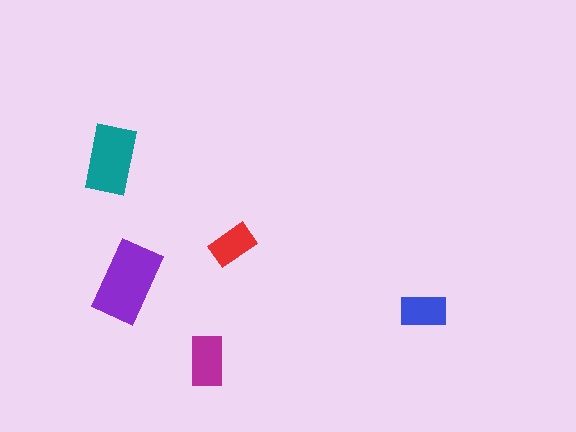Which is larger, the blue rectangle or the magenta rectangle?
The magenta one.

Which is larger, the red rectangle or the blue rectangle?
The blue one.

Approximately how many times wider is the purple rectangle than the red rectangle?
About 1.5 times wider.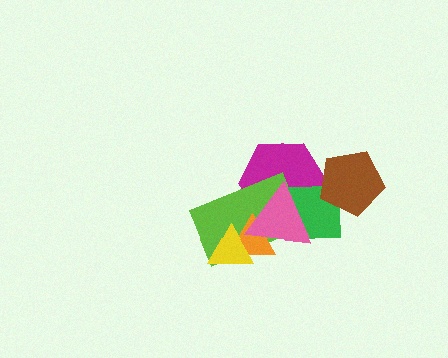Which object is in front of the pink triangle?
The yellow triangle is in front of the pink triangle.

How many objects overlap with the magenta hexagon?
4 objects overlap with the magenta hexagon.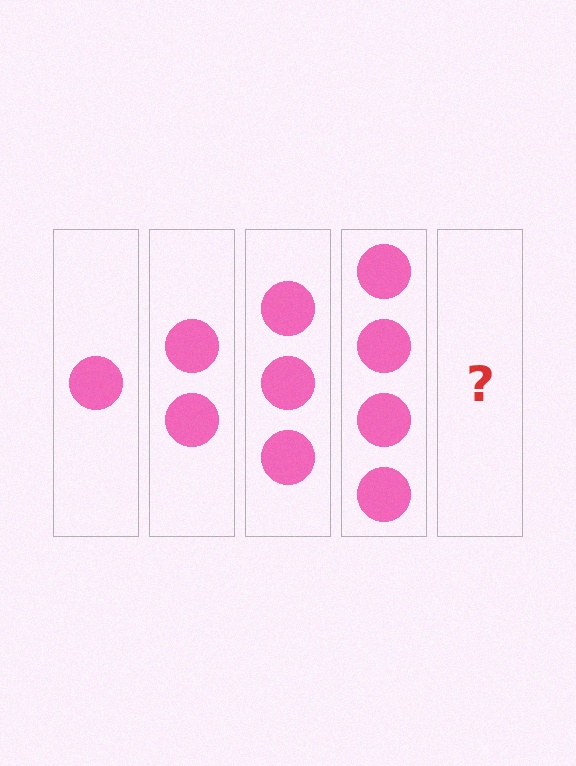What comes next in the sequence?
The next element should be 5 circles.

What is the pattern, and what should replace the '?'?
The pattern is that each step adds one more circle. The '?' should be 5 circles.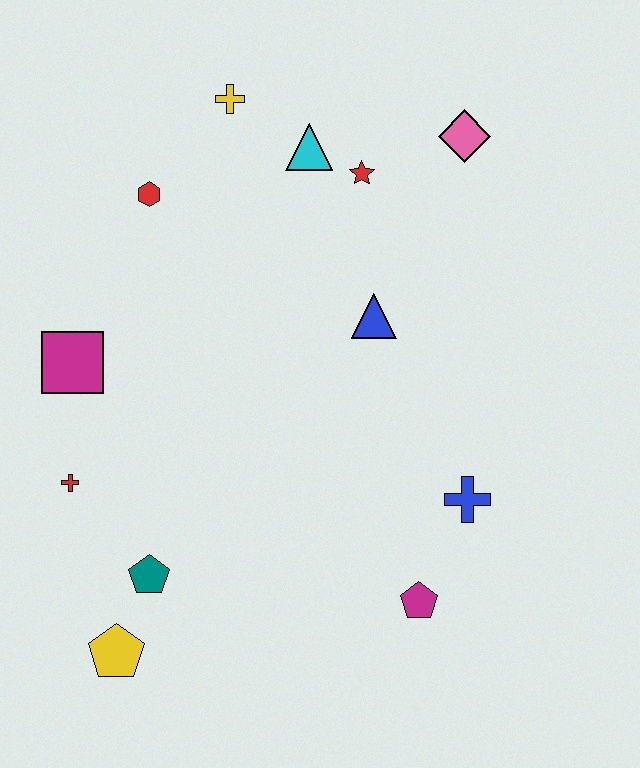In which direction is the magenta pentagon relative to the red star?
The magenta pentagon is below the red star.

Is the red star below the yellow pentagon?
No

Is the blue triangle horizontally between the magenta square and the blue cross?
Yes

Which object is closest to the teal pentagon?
The yellow pentagon is closest to the teal pentagon.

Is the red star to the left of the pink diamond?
Yes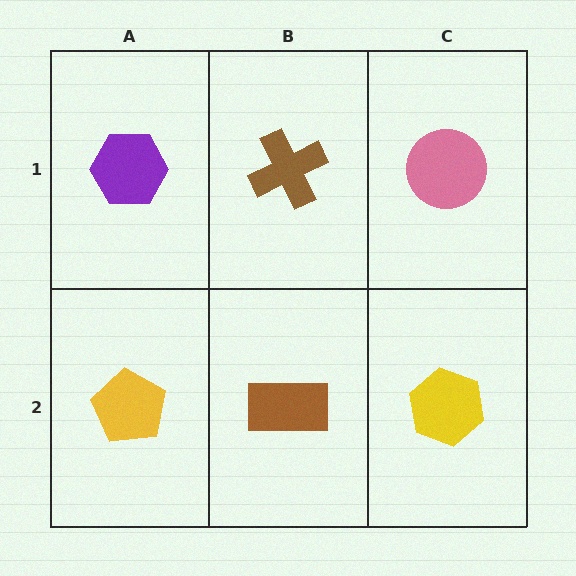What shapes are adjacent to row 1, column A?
A yellow pentagon (row 2, column A), a brown cross (row 1, column B).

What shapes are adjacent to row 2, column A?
A purple hexagon (row 1, column A), a brown rectangle (row 2, column B).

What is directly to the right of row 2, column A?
A brown rectangle.